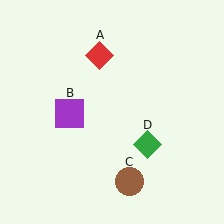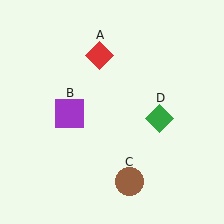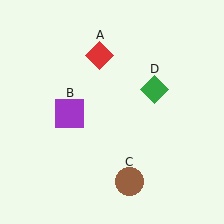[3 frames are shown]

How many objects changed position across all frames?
1 object changed position: green diamond (object D).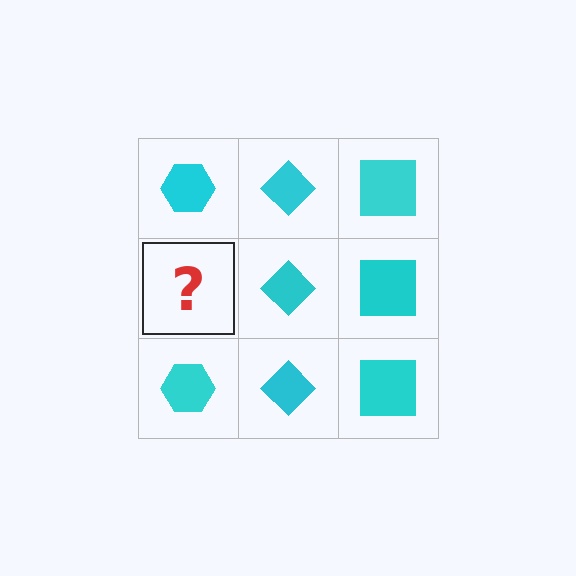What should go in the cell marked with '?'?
The missing cell should contain a cyan hexagon.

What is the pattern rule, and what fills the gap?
The rule is that each column has a consistent shape. The gap should be filled with a cyan hexagon.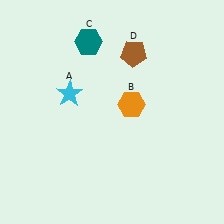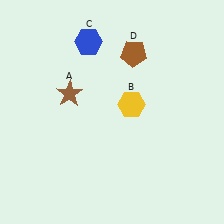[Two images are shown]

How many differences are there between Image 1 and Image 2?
There are 3 differences between the two images.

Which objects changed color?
A changed from cyan to brown. B changed from orange to yellow. C changed from teal to blue.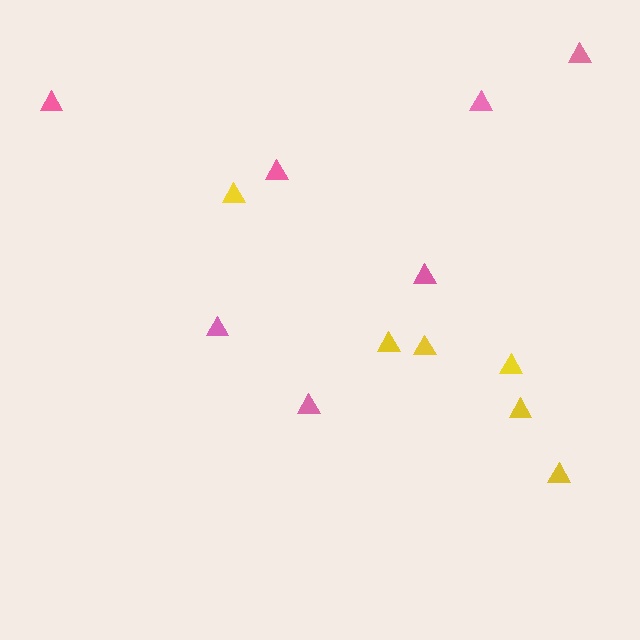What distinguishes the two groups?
There are 2 groups: one group of pink triangles (7) and one group of yellow triangles (6).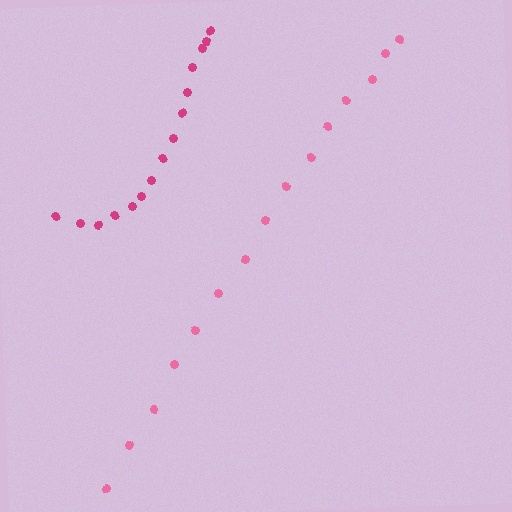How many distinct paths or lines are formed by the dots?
There are 2 distinct paths.